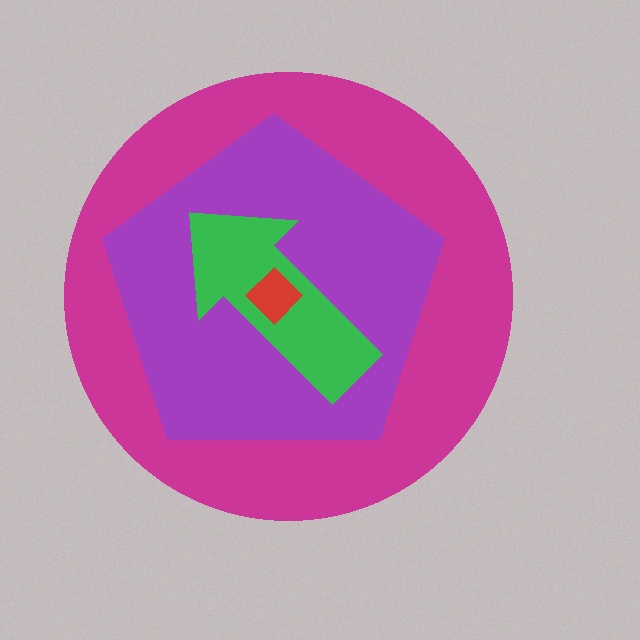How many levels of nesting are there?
4.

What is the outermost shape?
The magenta circle.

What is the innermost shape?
The red diamond.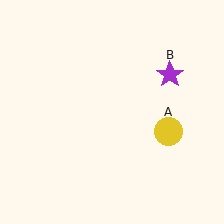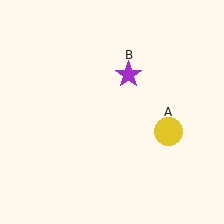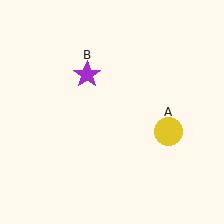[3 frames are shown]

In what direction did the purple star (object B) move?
The purple star (object B) moved left.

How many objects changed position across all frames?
1 object changed position: purple star (object B).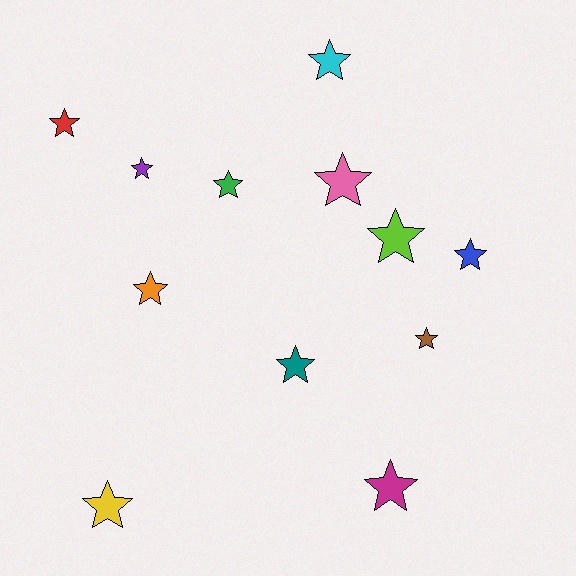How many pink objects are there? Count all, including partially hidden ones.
There is 1 pink object.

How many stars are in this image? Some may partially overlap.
There are 12 stars.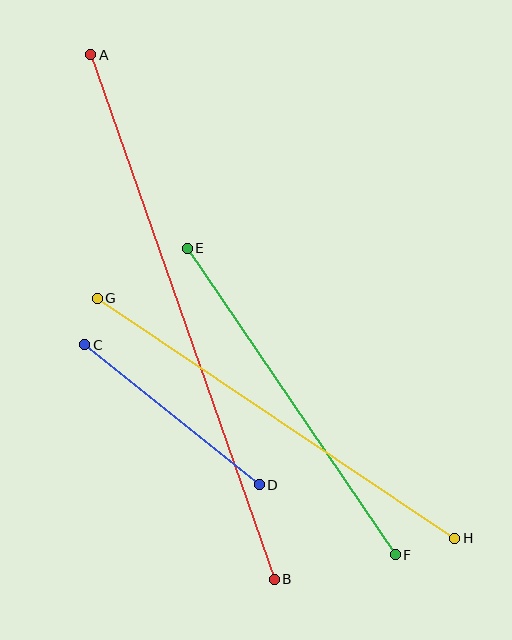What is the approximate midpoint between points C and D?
The midpoint is at approximately (172, 415) pixels.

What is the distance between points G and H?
The distance is approximately 431 pixels.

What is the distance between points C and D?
The distance is approximately 224 pixels.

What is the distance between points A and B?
The distance is approximately 555 pixels.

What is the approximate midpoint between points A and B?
The midpoint is at approximately (182, 317) pixels.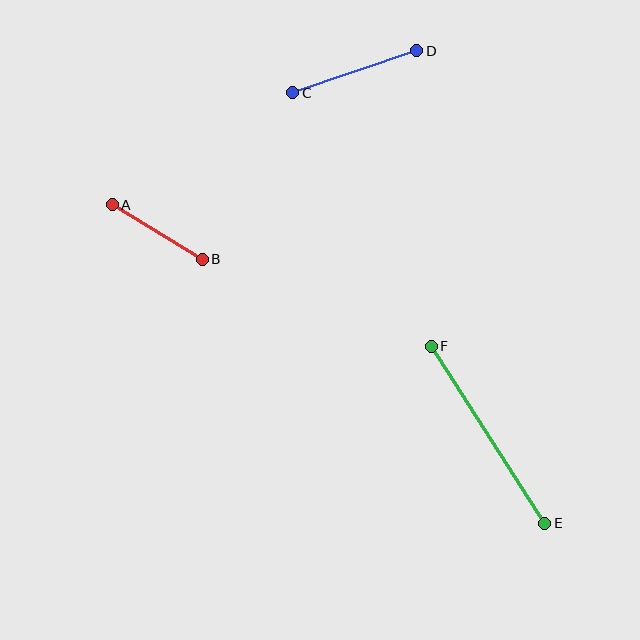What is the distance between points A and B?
The distance is approximately 105 pixels.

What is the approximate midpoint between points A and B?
The midpoint is at approximately (157, 232) pixels.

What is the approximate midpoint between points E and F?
The midpoint is at approximately (488, 435) pixels.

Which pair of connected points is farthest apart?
Points E and F are farthest apart.